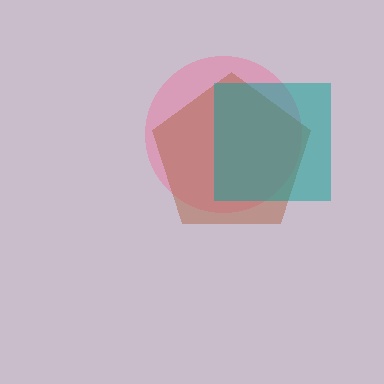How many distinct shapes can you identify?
There are 3 distinct shapes: a pink circle, a brown pentagon, a teal square.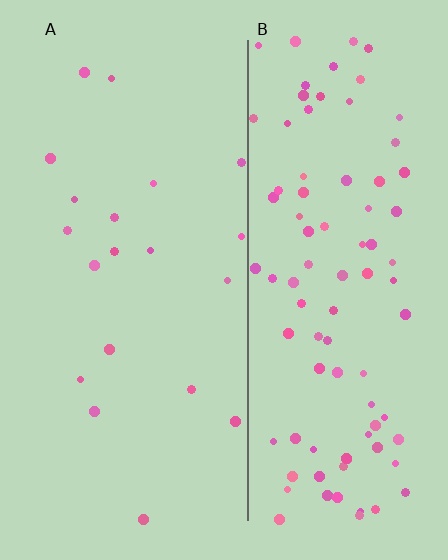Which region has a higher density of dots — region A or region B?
B (the right).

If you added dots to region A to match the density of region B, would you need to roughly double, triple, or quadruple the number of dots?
Approximately quadruple.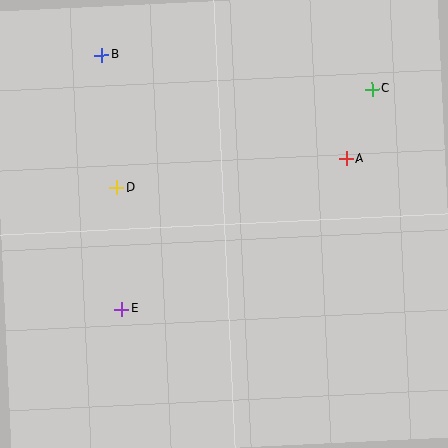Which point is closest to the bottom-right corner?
Point A is closest to the bottom-right corner.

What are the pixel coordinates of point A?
Point A is at (346, 159).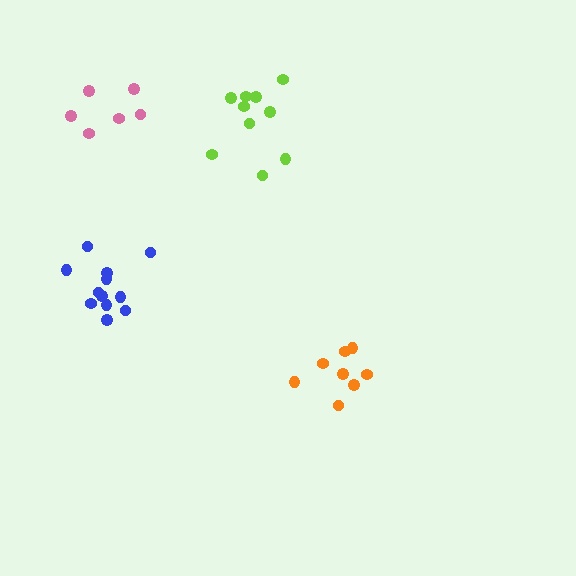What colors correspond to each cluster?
The clusters are colored: blue, orange, pink, lime.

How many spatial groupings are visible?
There are 4 spatial groupings.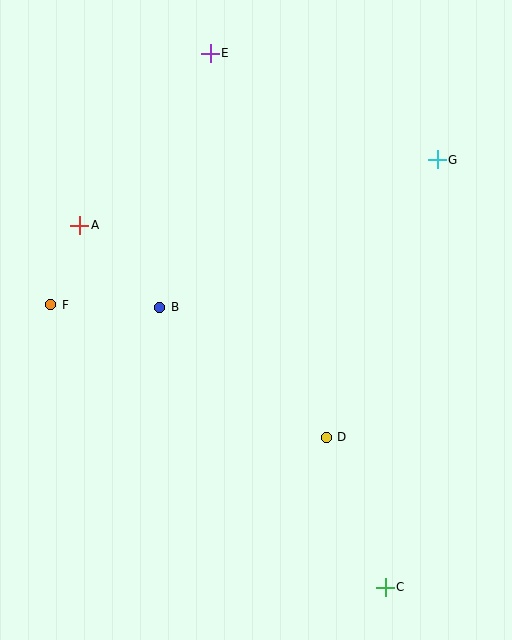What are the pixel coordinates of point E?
Point E is at (210, 53).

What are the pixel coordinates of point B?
Point B is at (160, 307).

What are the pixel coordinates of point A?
Point A is at (80, 225).